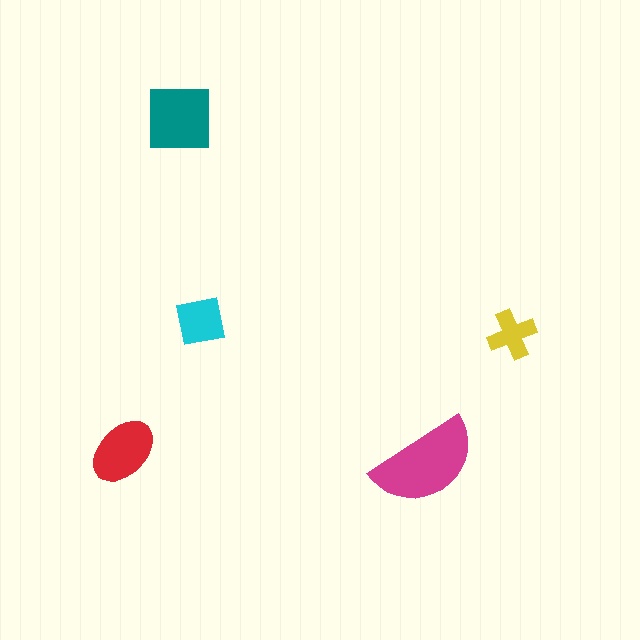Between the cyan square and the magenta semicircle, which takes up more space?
The magenta semicircle.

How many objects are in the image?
There are 5 objects in the image.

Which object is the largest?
The magenta semicircle.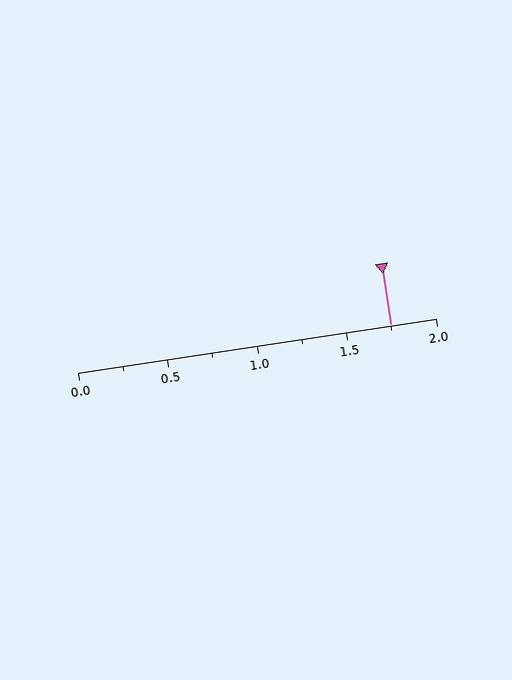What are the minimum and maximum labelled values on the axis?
The axis runs from 0.0 to 2.0.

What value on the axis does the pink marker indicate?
The marker indicates approximately 1.75.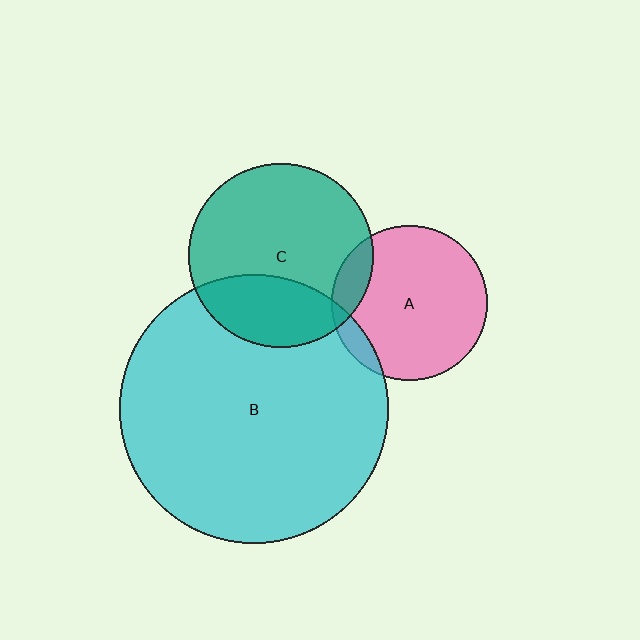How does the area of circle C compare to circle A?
Approximately 1.4 times.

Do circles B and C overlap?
Yes.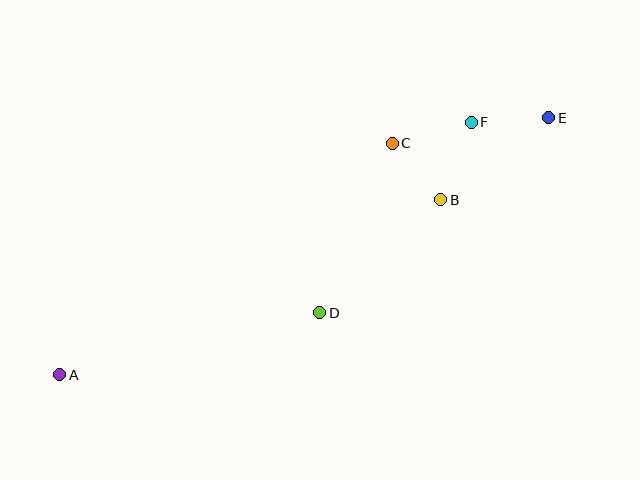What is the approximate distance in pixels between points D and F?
The distance between D and F is approximately 243 pixels.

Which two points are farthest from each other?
Points A and E are farthest from each other.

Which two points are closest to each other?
Points B and C are closest to each other.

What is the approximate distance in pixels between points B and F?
The distance between B and F is approximately 83 pixels.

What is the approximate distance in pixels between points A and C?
The distance between A and C is approximately 405 pixels.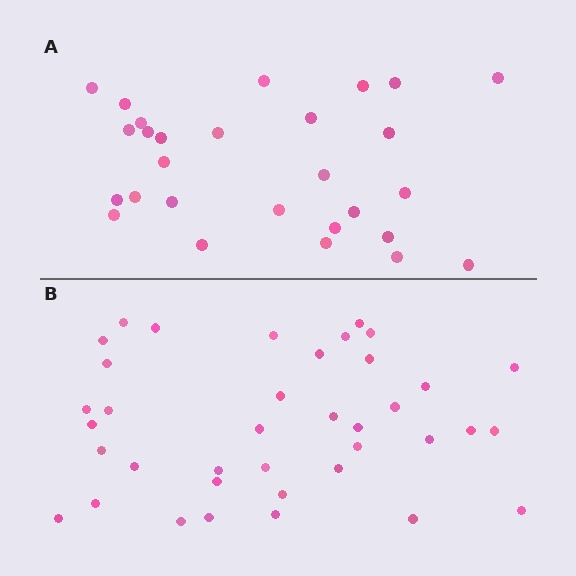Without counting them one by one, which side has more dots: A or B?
Region B (the bottom region) has more dots.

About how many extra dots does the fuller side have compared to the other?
Region B has roughly 10 or so more dots than region A.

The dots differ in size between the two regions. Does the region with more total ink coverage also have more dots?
No. Region A has more total ink coverage because its dots are larger, but region B actually contains more individual dots. Total area can be misleading — the number of items is what matters here.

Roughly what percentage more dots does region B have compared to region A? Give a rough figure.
About 35% more.